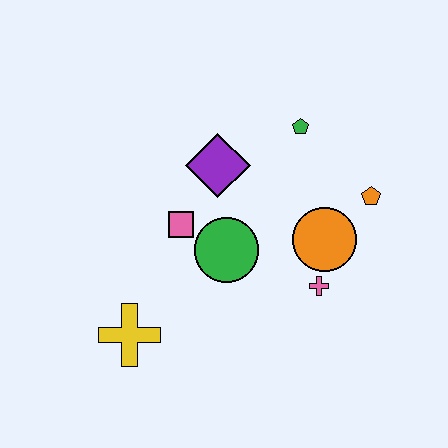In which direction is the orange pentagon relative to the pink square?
The orange pentagon is to the right of the pink square.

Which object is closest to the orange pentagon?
The orange circle is closest to the orange pentagon.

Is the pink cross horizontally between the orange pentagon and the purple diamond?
Yes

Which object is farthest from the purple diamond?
The yellow cross is farthest from the purple diamond.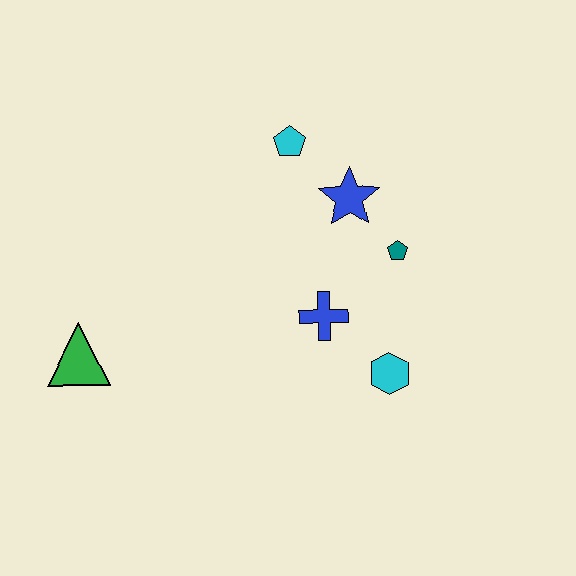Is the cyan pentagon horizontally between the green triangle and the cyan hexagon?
Yes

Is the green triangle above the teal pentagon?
No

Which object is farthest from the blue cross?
The green triangle is farthest from the blue cross.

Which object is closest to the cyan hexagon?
The blue cross is closest to the cyan hexagon.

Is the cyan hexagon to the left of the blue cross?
No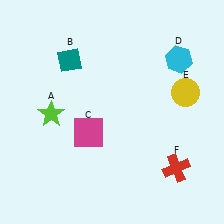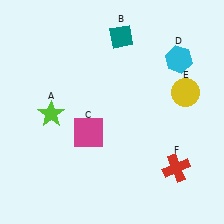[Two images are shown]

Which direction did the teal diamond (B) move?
The teal diamond (B) moved right.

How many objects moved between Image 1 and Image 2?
1 object moved between the two images.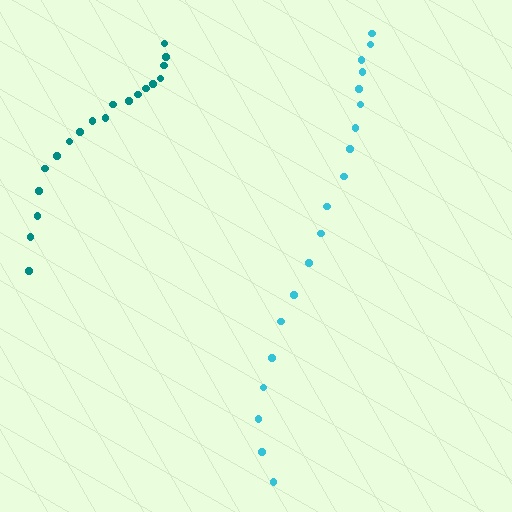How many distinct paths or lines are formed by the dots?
There are 2 distinct paths.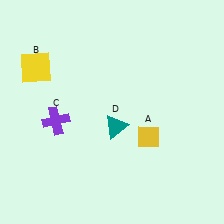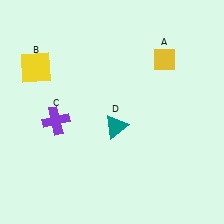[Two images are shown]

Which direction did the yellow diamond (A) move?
The yellow diamond (A) moved up.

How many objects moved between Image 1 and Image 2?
1 object moved between the two images.